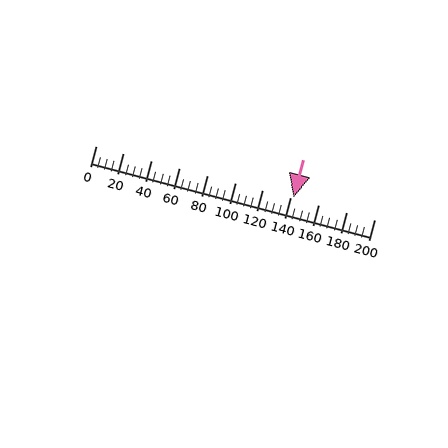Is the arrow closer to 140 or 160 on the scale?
The arrow is closer to 140.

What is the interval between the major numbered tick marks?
The major tick marks are spaced 20 units apart.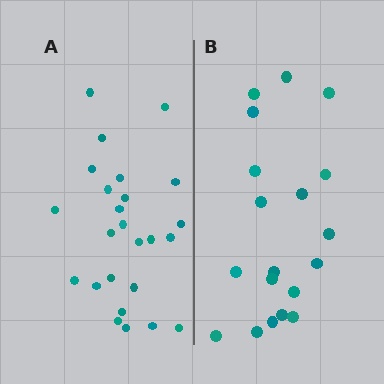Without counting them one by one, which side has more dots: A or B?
Region A (the left region) has more dots.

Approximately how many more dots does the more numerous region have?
Region A has about 6 more dots than region B.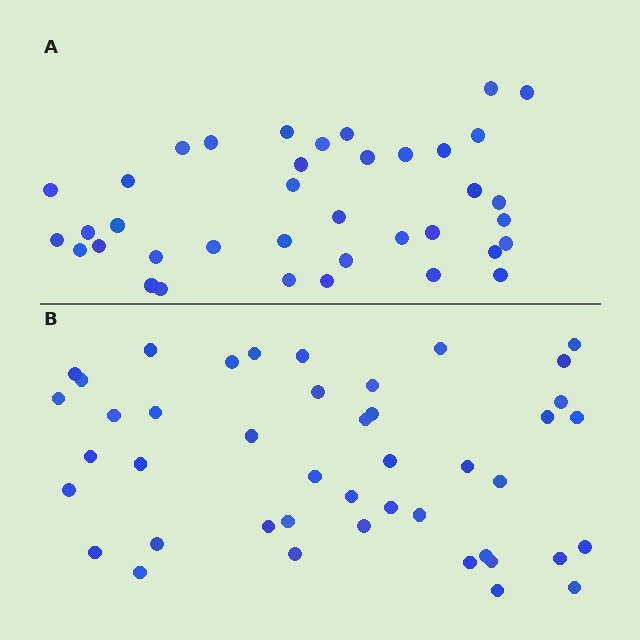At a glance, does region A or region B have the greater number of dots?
Region B (the bottom region) has more dots.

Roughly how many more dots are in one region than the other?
Region B has about 6 more dots than region A.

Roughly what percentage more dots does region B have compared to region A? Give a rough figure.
About 15% more.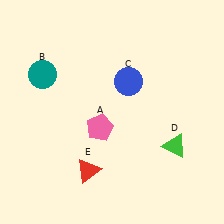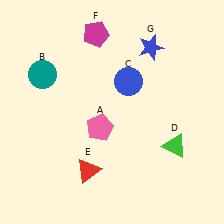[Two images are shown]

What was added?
A magenta pentagon (F), a blue star (G) were added in Image 2.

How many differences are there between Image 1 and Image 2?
There are 2 differences between the two images.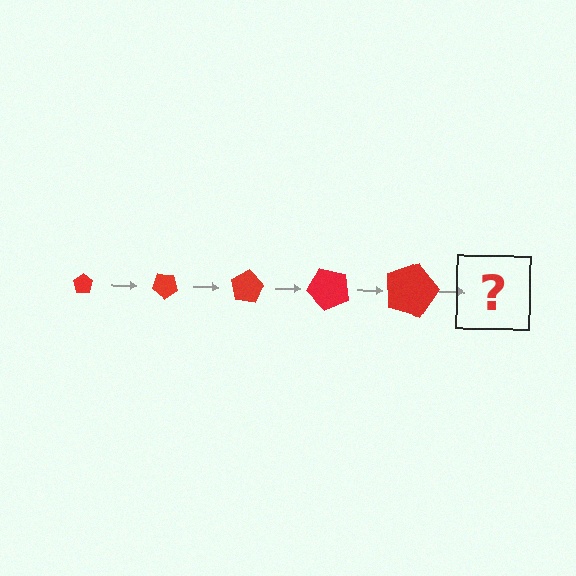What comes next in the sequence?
The next element should be a pentagon, larger than the previous one and rotated 200 degrees from the start.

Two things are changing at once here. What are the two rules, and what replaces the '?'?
The two rules are that the pentagon grows larger each step and it rotates 40 degrees each step. The '?' should be a pentagon, larger than the previous one and rotated 200 degrees from the start.